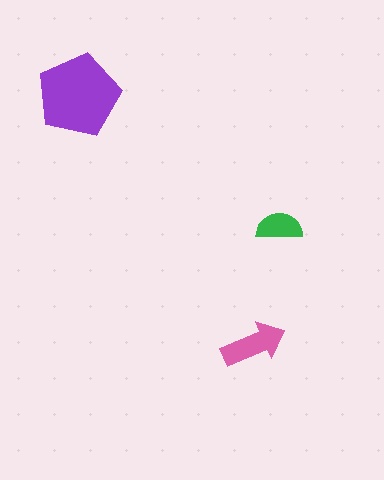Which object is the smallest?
The green semicircle.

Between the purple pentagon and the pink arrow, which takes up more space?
The purple pentagon.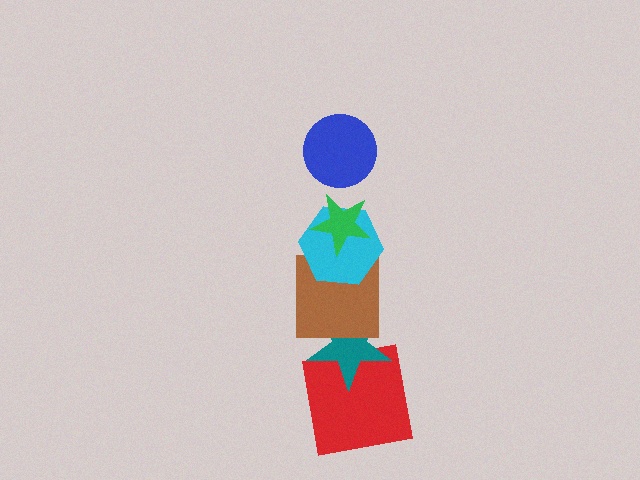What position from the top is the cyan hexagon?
The cyan hexagon is 3rd from the top.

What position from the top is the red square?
The red square is 6th from the top.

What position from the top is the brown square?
The brown square is 4th from the top.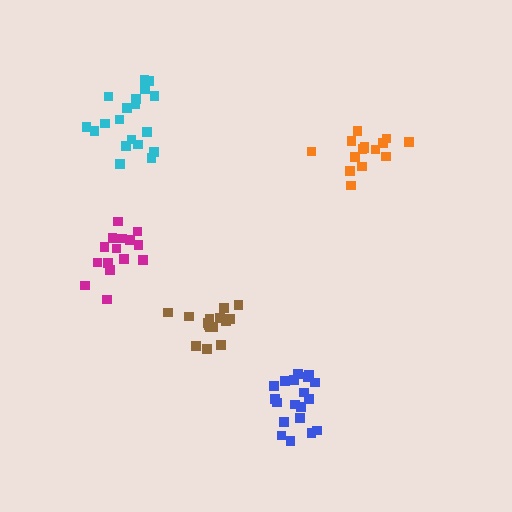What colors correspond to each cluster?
The clusters are colored: magenta, cyan, blue, brown, orange.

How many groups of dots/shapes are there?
There are 5 groups.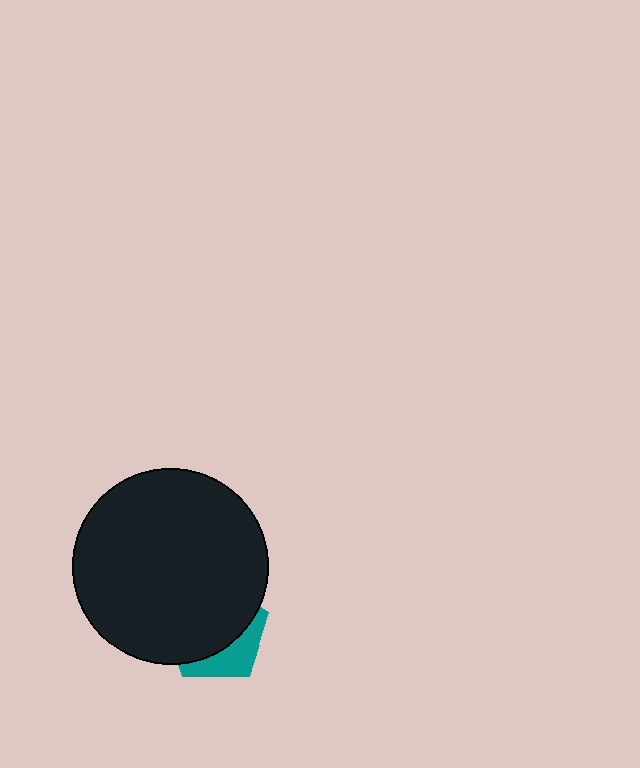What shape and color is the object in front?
The object in front is a black circle.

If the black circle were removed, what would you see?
You would see the complete teal pentagon.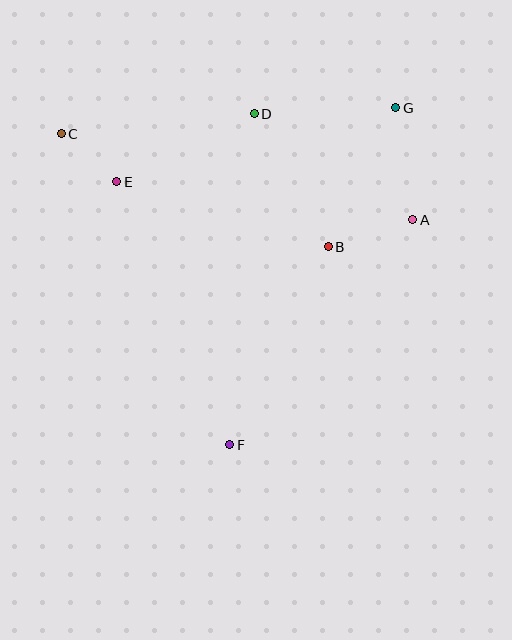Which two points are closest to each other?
Points C and E are closest to each other.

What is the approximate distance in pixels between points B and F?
The distance between B and F is approximately 221 pixels.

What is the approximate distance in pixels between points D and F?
The distance between D and F is approximately 332 pixels.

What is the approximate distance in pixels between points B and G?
The distance between B and G is approximately 154 pixels.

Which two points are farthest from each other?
Points F and G are farthest from each other.